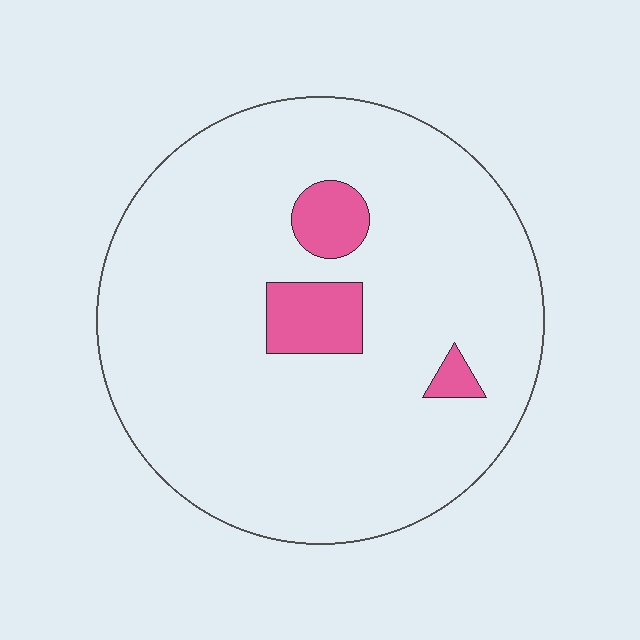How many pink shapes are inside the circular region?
3.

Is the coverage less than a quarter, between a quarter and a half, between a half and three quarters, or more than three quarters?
Less than a quarter.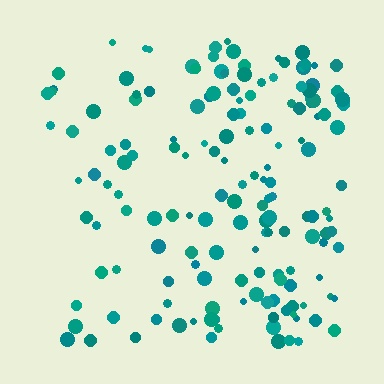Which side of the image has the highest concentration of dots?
The right.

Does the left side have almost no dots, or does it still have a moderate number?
Still a moderate number, just noticeably fewer than the right.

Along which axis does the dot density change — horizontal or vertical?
Horizontal.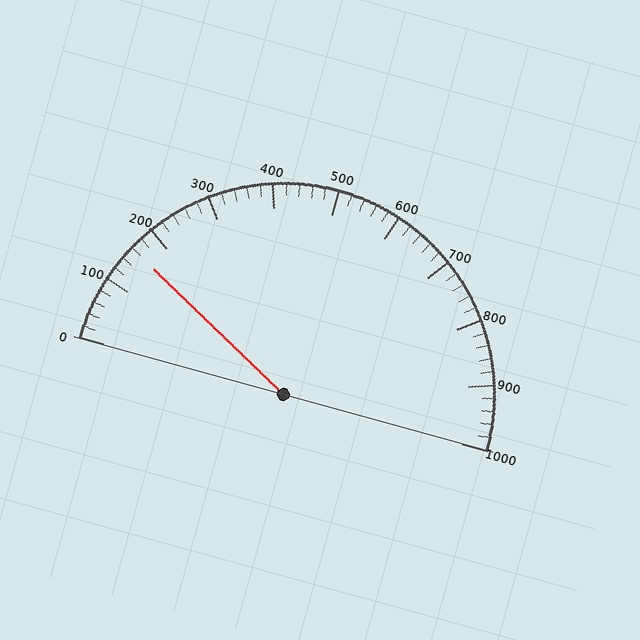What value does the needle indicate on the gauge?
The needle indicates approximately 160.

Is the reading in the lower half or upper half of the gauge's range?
The reading is in the lower half of the range (0 to 1000).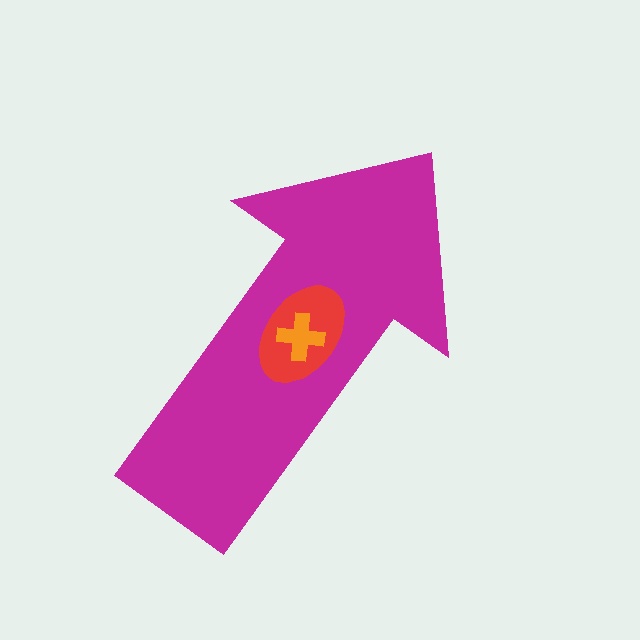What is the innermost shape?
The orange cross.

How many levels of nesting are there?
3.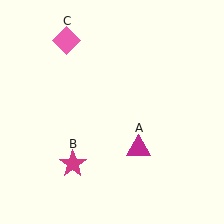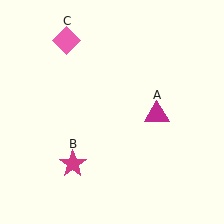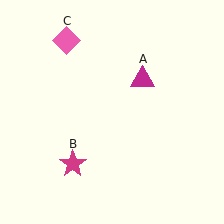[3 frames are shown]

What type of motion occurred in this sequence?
The magenta triangle (object A) rotated counterclockwise around the center of the scene.